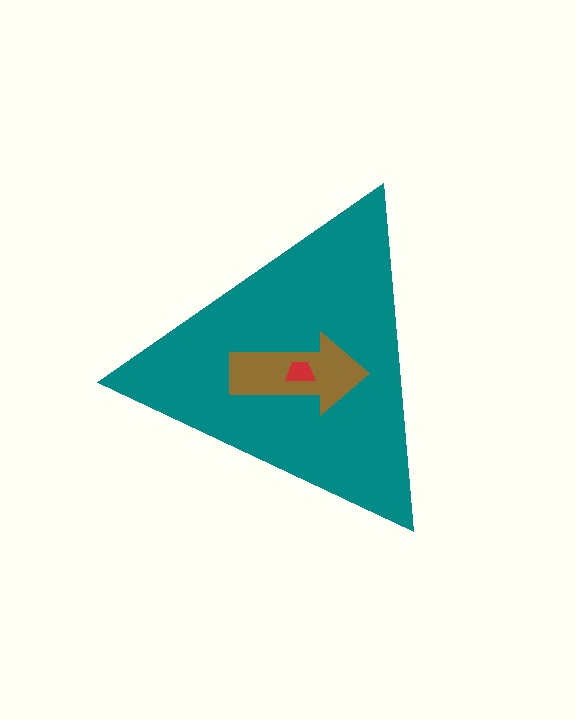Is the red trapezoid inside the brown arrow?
Yes.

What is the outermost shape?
The teal triangle.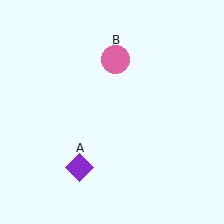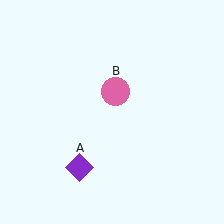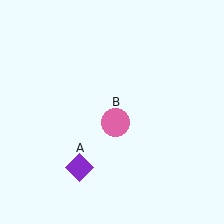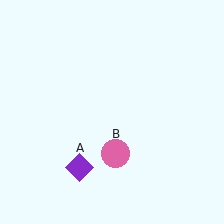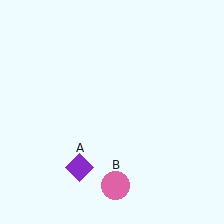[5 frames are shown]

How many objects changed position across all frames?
1 object changed position: pink circle (object B).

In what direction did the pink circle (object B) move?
The pink circle (object B) moved down.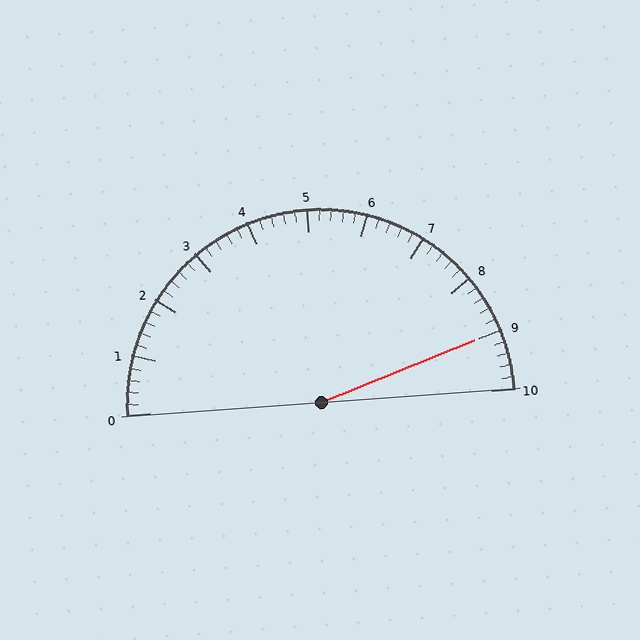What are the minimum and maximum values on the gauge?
The gauge ranges from 0 to 10.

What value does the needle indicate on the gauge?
The needle indicates approximately 9.0.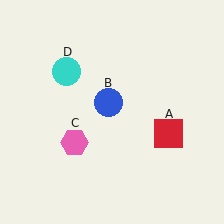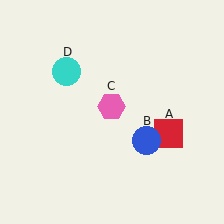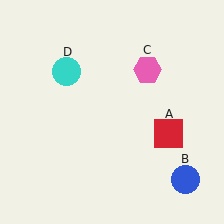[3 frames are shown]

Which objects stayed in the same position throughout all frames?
Red square (object A) and cyan circle (object D) remained stationary.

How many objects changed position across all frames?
2 objects changed position: blue circle (object B), pink hexagon (object C).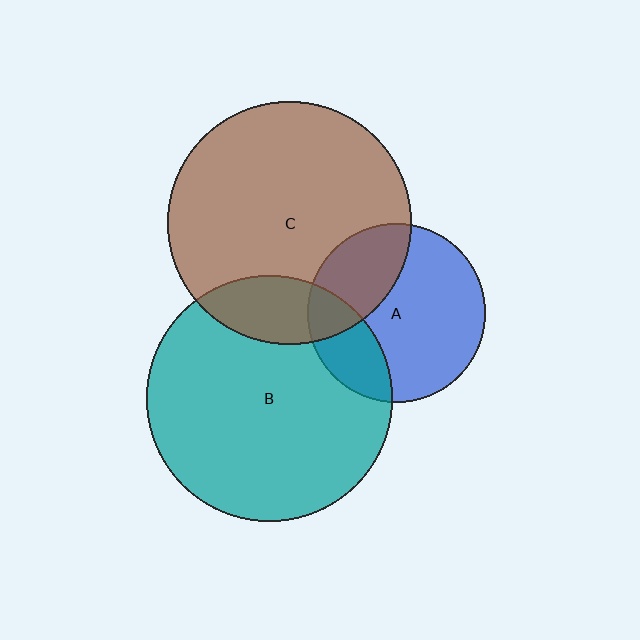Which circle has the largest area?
Circle B (teal).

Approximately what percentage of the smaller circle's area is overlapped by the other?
Approximately 25%.